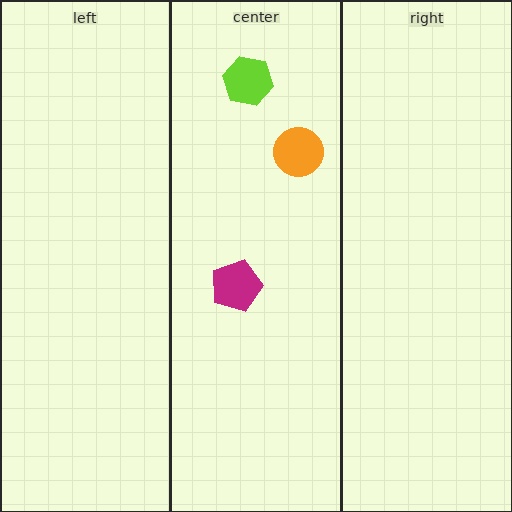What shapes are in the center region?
The lime hexagon, the orange circle, the magenta pentagon.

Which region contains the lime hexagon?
The center region.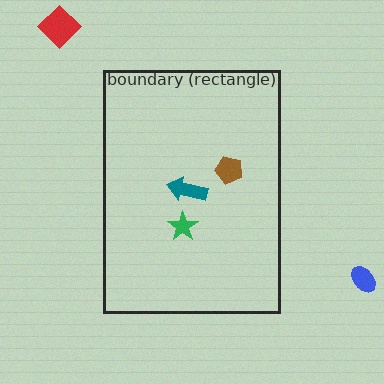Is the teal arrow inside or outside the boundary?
Inside.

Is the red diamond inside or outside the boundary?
Outside.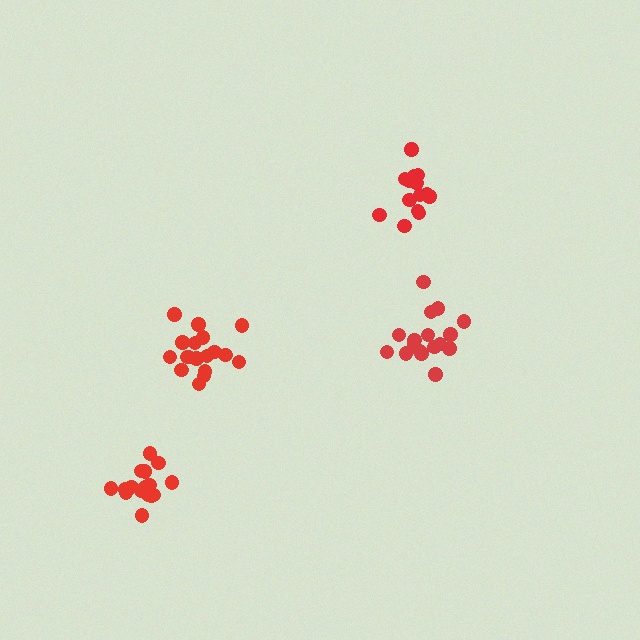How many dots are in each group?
Group 1: 18 dots, Group 2: 17 dots, Group 3: 17 dots, Group 4: 14 dots (66 total).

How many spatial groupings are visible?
There are 4 spatial groupings.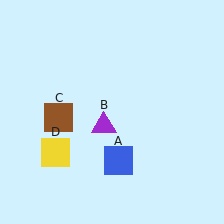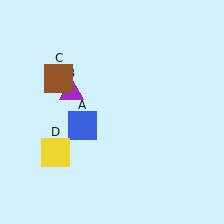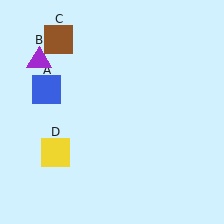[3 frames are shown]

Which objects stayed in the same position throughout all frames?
Yellow square (object D) remained stationary.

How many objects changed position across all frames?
3 objects changed position: blue square (object A), purple triangle (object B), brown square (object C).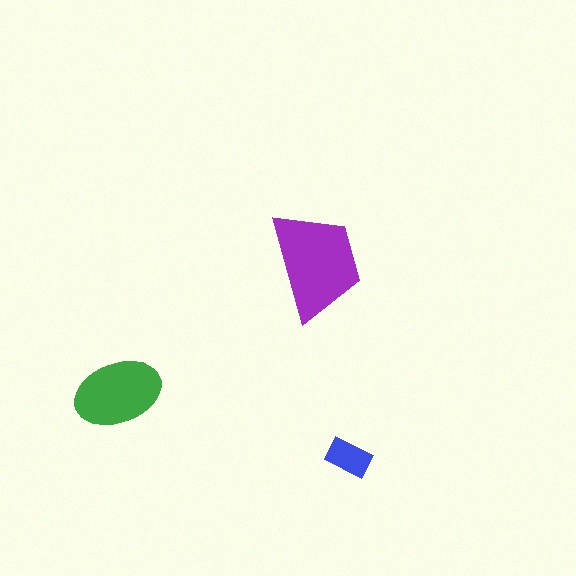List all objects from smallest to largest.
The blue rectangle, the green ellipse, the purple trapezoid.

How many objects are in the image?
There are 3 objects in the image.